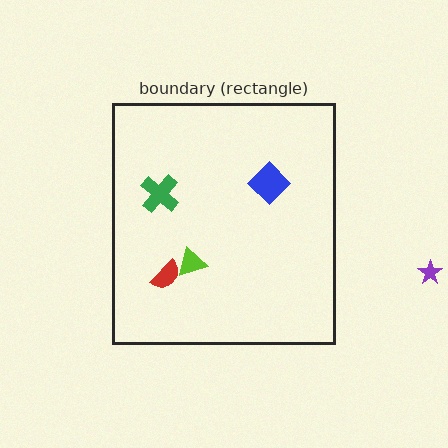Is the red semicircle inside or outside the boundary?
Inside.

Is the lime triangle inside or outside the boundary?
Inside.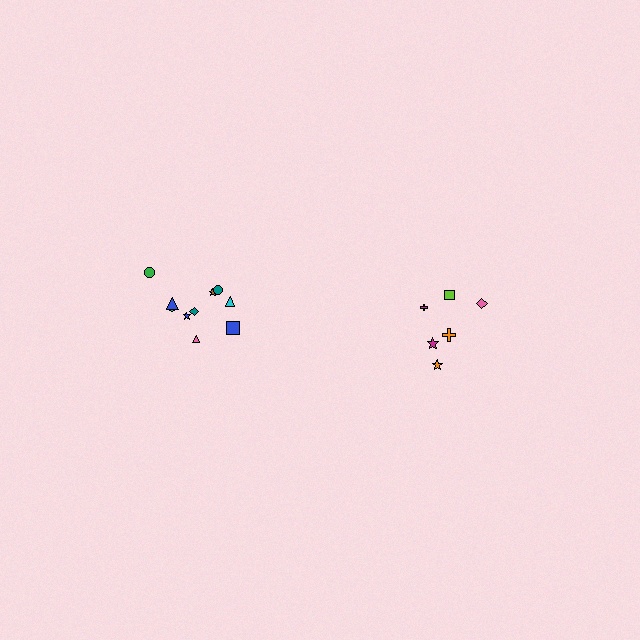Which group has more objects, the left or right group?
The left group.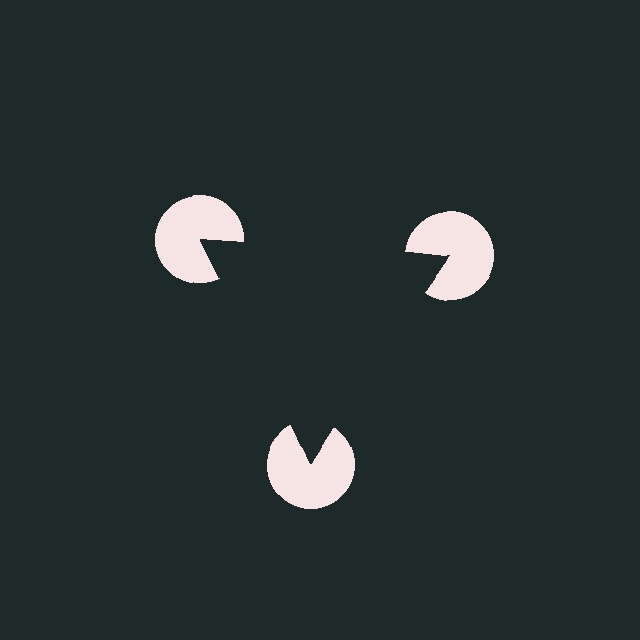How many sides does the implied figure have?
3 sides.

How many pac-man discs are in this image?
There are 3 — one at each vertex of the illusory triangle.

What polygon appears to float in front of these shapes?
An illusory triangle — its edges are inferred from the aligned wedge cuts in the pac-man discs, not physically drawn.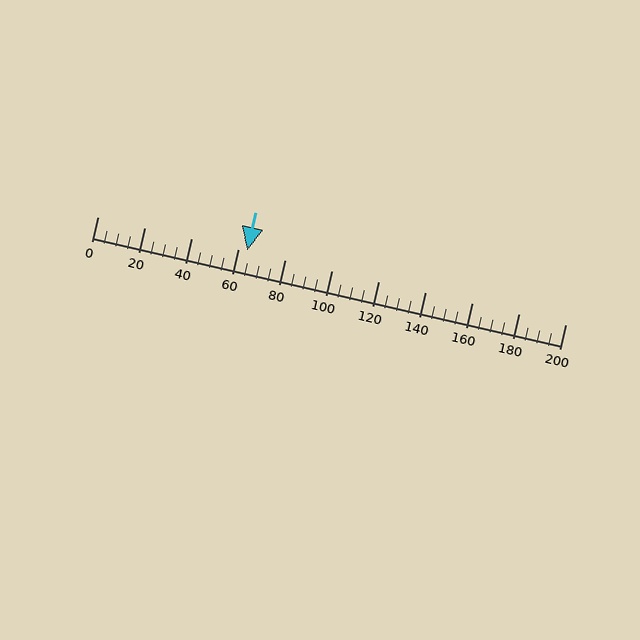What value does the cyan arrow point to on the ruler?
The cyan arrow points to approximately 64.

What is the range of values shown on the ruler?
The ruler shows values from 0 to 200.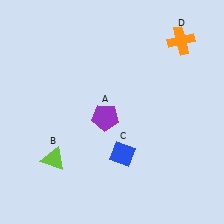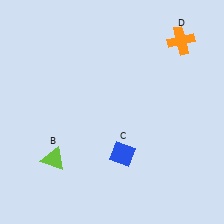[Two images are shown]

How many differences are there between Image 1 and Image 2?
There is 1 difference between the two images.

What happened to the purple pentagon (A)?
The purple pentagon (A) was removed in Image 2. It was in the bottom-left area of Image 1.